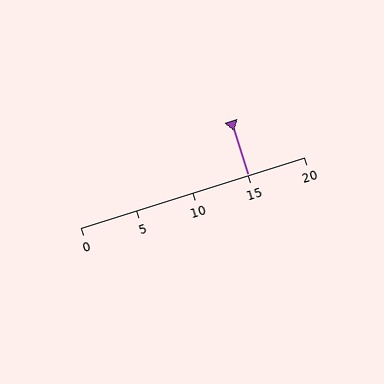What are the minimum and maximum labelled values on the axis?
The axis runs from 0 to 20.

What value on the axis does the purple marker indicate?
The marker indicates approximately 15.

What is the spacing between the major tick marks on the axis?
The major ticks are spaced 5 apart.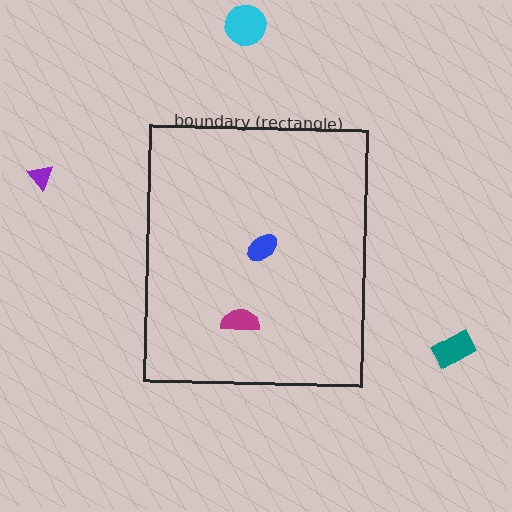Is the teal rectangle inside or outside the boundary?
Outside.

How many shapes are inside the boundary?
2 inside, 3 outside.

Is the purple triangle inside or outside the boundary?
Outside.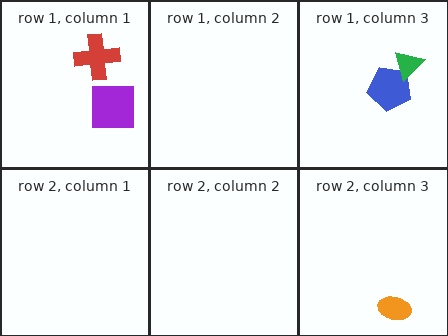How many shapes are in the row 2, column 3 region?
1.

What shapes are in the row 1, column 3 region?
The blue pentagon, the green triangle.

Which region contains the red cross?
The row 1, column 1 region.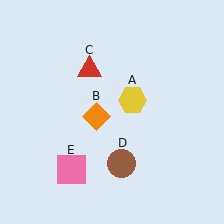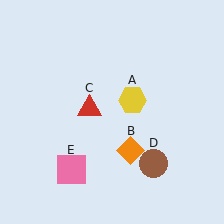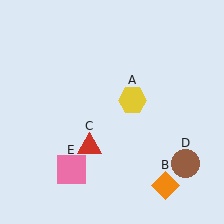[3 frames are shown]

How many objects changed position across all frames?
3 objects changed position: orange diamond (object B), red triangle (object C), brown circle (object D).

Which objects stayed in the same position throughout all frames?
Yellow hexagon (object A) and pink square (object E) remained stationary.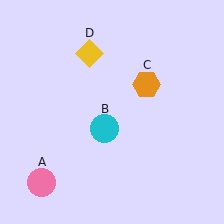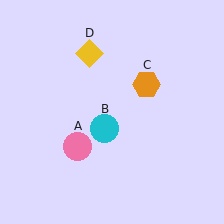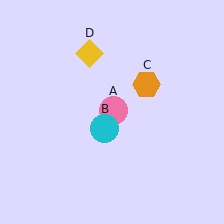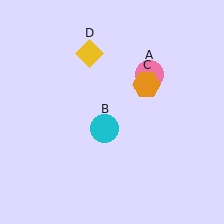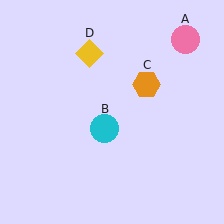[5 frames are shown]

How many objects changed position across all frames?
1 object changed position: pink circle (object A).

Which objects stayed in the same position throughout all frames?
Cyan circle (object B) and orange hexagon (object C) and yellow diamond (object D) remained stationary.